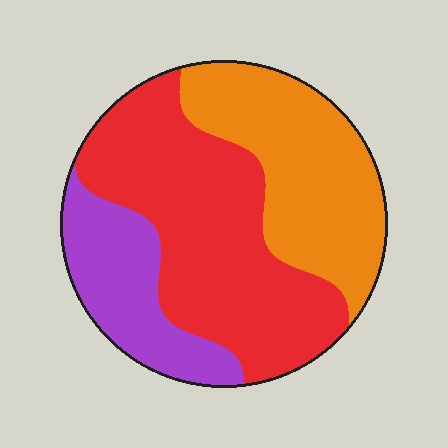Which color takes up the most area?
Red, at roughly 45%.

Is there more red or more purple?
Red.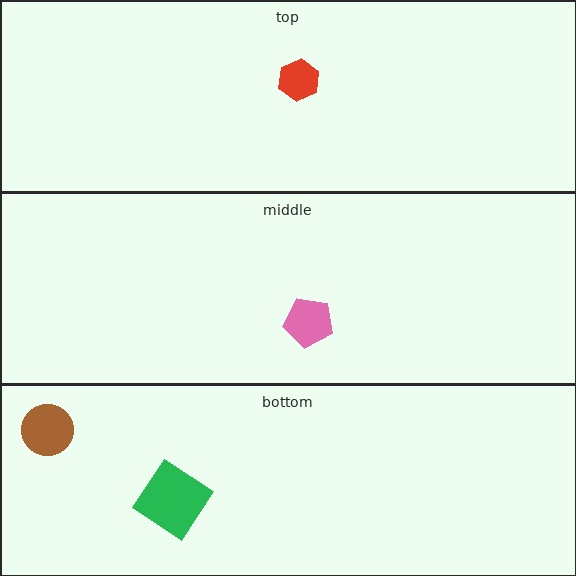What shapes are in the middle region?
The pink pentagon.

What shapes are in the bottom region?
The brown circle, the green diamond.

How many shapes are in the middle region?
1.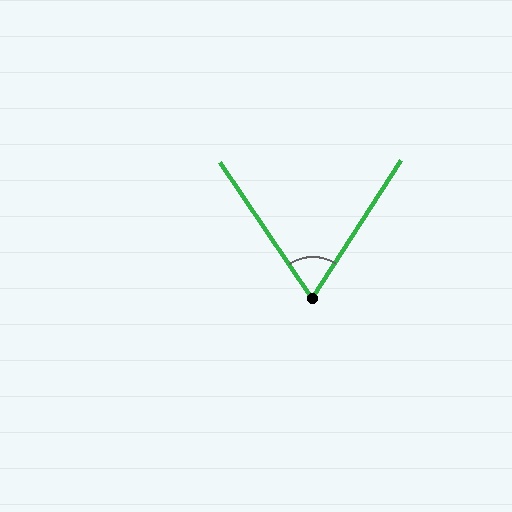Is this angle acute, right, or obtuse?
It is acute.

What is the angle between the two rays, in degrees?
Approximately 67 degrees.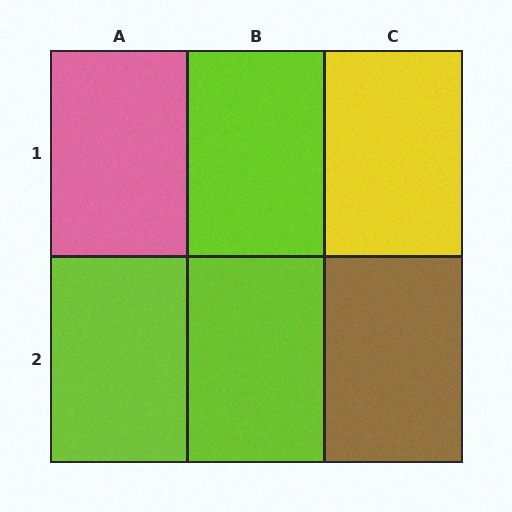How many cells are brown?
1 cell is brown.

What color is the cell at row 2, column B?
Lime.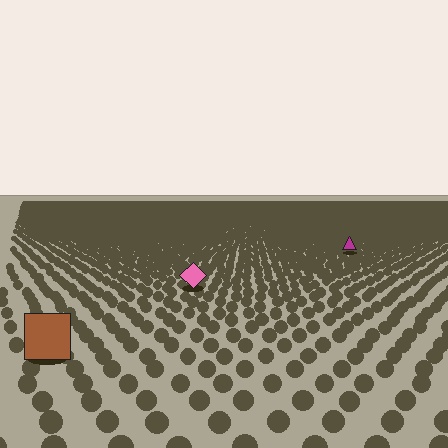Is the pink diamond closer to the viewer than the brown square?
No. The brown square is closer — you can tell from the texture gradient: the ground texture is coarser near it.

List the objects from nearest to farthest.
From nearest to farthest: the brown square, the pink diamond, the magenta triangle.